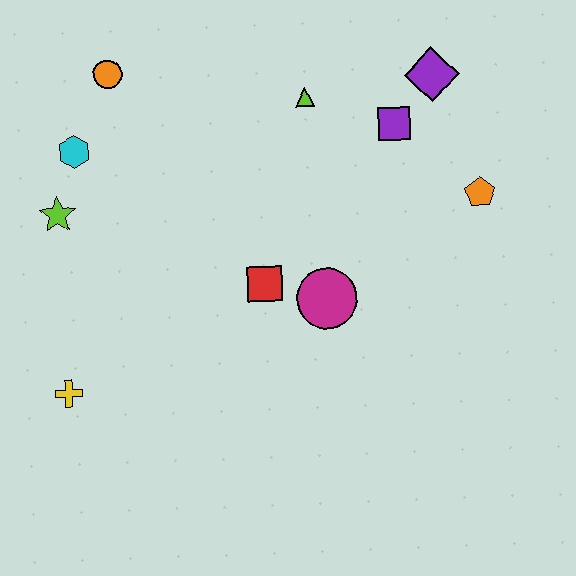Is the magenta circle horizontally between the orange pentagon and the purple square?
No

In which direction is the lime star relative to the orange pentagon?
The lime star is to the left of the orange pentagon.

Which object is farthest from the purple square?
The yellow cross is farthest from the purple square.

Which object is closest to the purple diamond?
The purple square is closest to the purple diamond.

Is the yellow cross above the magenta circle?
No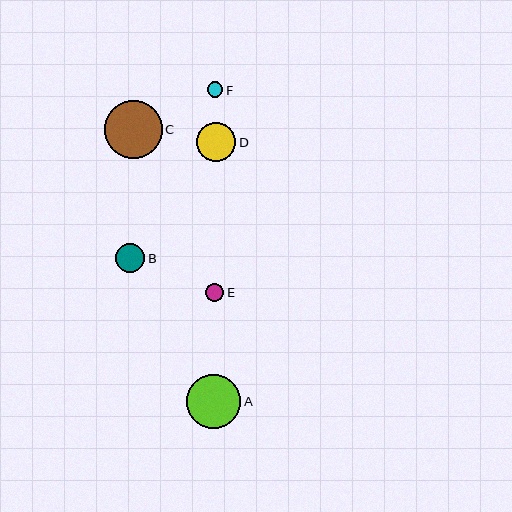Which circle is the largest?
Circle C is the largest with a size of approximately 58 pixels.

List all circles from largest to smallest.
From largest to smallest: C, A, D, B, E, F.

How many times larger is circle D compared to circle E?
Circle D is approximately 2.1 times the size of circle E.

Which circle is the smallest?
Circle F is the smallest with a size of approximately 16 pixels.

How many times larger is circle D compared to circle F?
Circle D is approximately 2.5 times the size of circle F.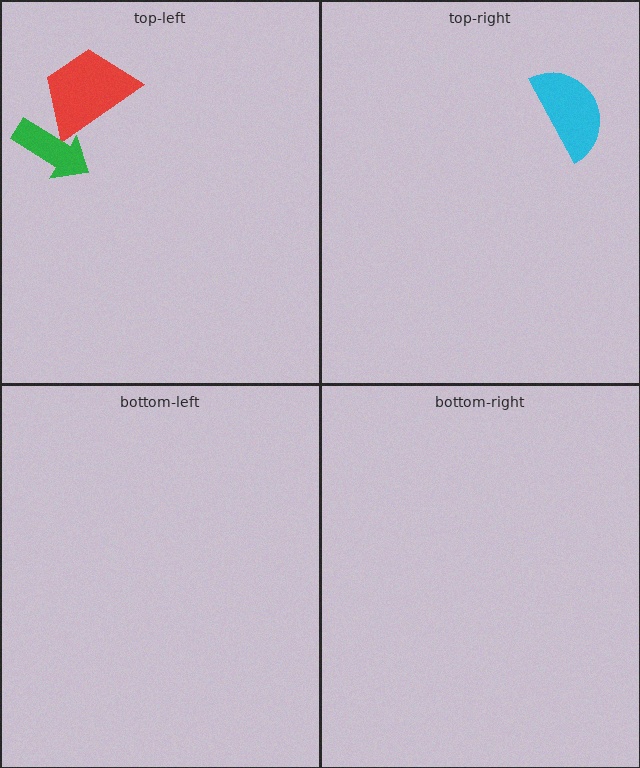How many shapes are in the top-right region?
1.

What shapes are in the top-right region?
The cyan semicircle.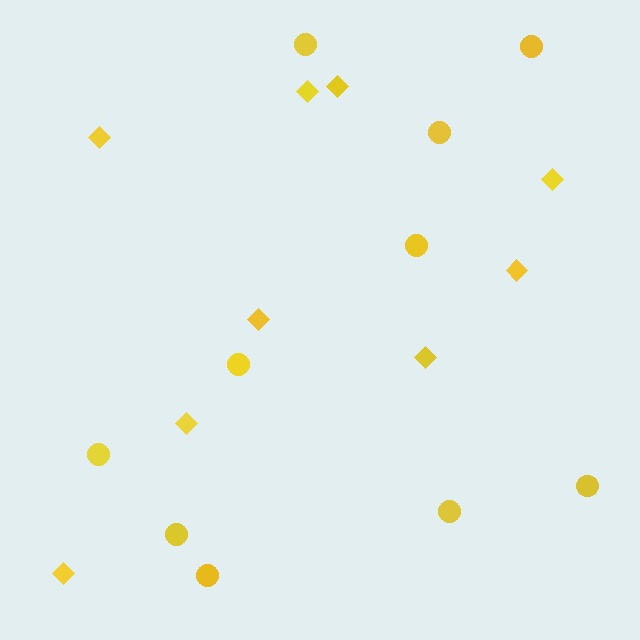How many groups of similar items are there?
There are 2 groups: one group of circles (10) and one group of diamonds (9).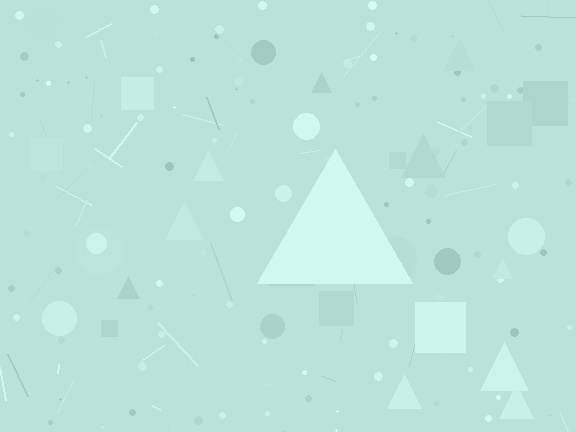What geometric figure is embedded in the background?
A triangle is embedded in the background.